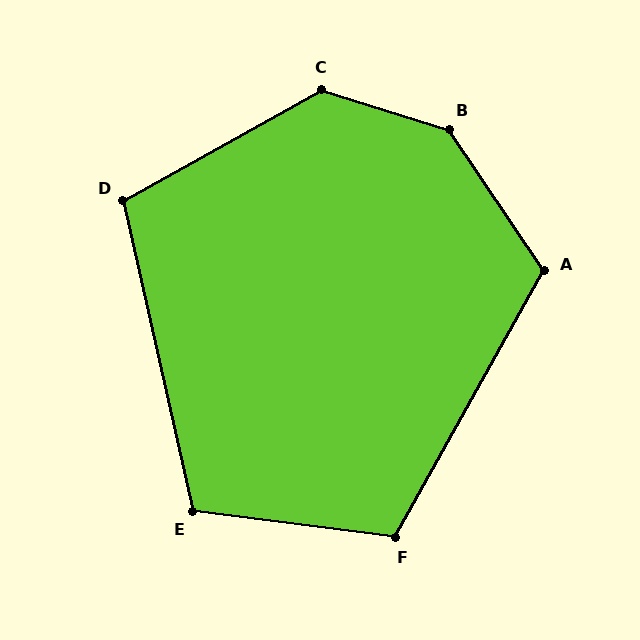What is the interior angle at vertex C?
Approximately 133 degrees (obtuse).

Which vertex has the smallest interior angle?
D, at approximately 107 degrees.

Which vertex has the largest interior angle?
B, at approximately 141 degrees.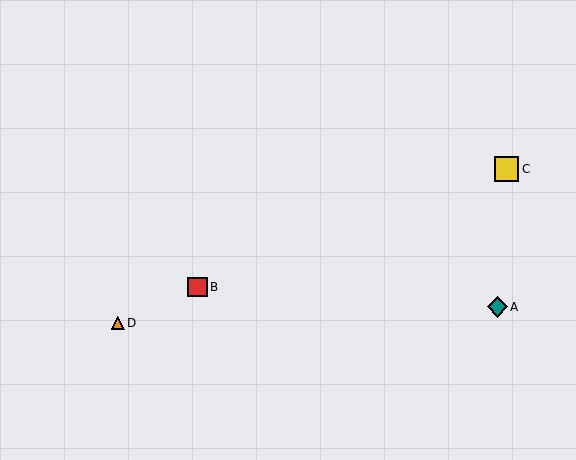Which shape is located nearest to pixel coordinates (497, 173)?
The yellow square (labeled C) at (507, 169) is nearest to that location.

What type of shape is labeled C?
Shape C is a yellow square.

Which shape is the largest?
The yellow square (labeled C) is the largest.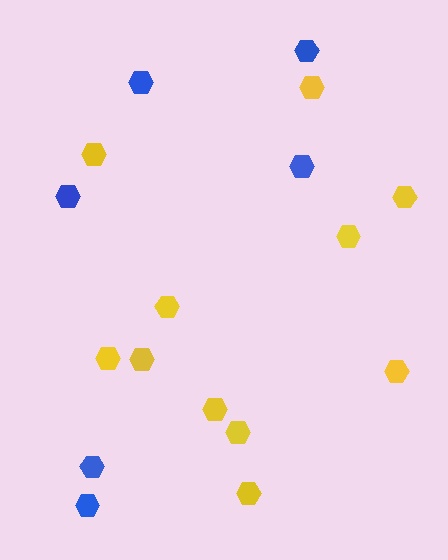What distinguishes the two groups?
There are 2 groups: one group of yellow hexagons (11) and one group of blue hexagons (6).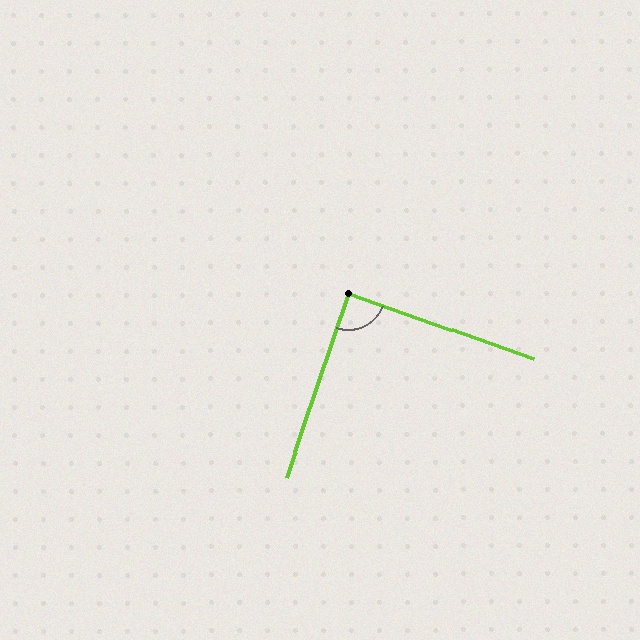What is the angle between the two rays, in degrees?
Approximately 89 degrees.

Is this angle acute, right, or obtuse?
It is approximately a right angle.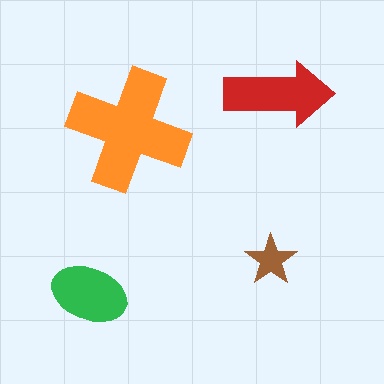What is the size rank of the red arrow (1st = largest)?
2nd.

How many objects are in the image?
There are 4 objects in the image.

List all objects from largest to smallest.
The orange cross, the red arrow, the green ellipse, the brown star.